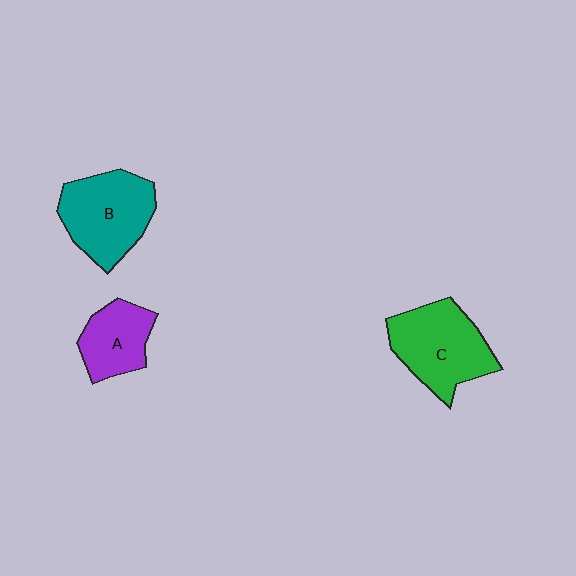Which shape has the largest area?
Shape C (green).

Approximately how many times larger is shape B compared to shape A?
Approximately 1.5 times.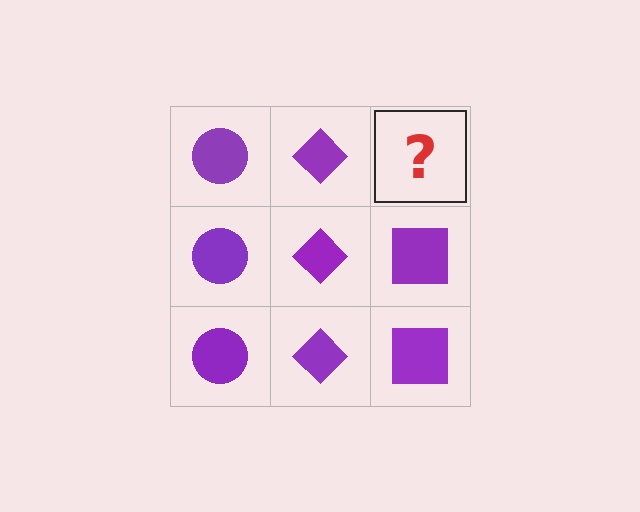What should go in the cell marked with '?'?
The missing cell should contain a purple square.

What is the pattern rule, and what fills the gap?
The rule is that each column has a consistent shape. The gap should be filled with a purple square.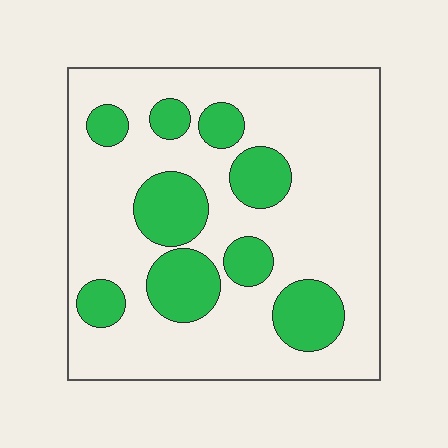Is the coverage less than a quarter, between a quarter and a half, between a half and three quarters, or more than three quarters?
Between a quarter and a half.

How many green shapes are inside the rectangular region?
9.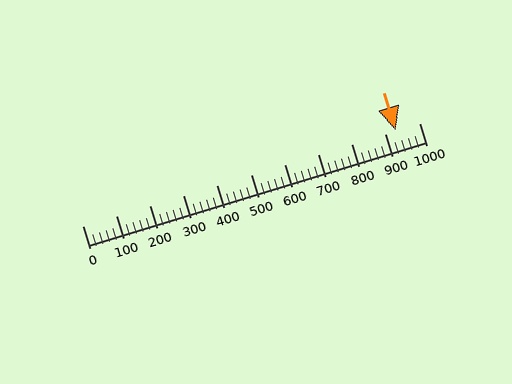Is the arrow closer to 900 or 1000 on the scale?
The arrow is closer to 900.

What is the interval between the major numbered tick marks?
The major tick marks are spaced 100 units apart.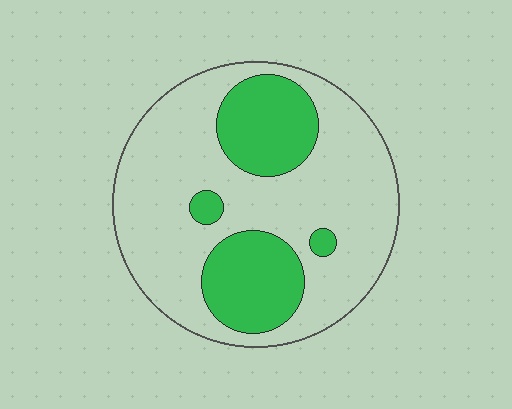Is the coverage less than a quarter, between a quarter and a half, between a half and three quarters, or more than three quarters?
Between a quarter and a half.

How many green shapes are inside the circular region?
4.